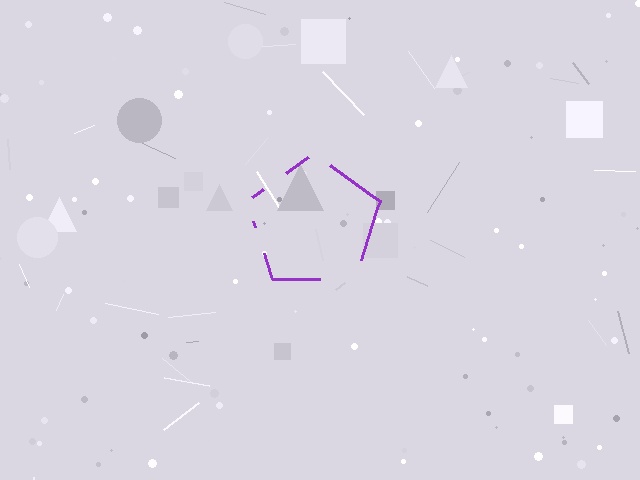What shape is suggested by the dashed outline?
The dashed outline suggests a pentagon.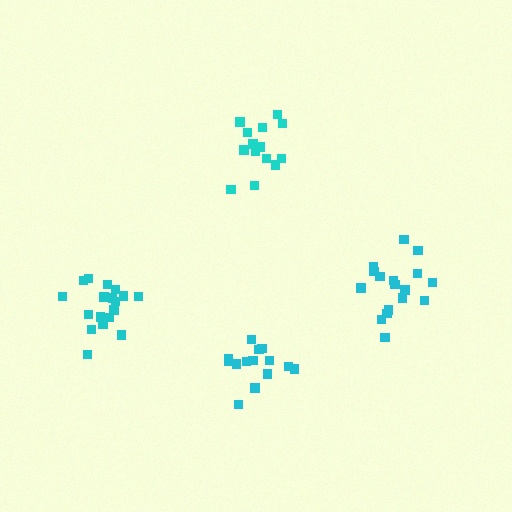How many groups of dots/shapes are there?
There are 4 groups.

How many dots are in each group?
Group 1: 14 dots, Group 2: 17 dots, Group 3: 14 dots, Group 4: 18 dots (63 total).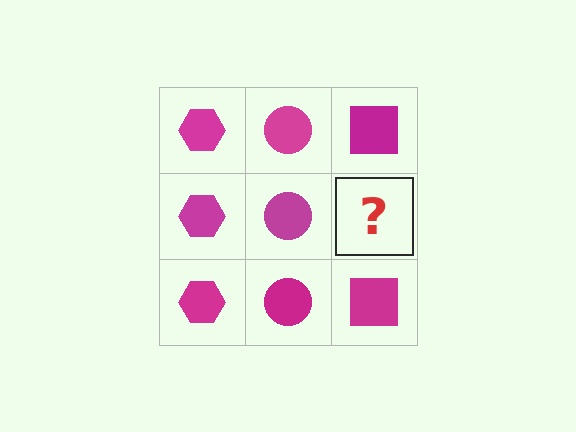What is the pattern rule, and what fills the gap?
The rule is that each column has a consistent shape. The gap should be filled with a magenta square.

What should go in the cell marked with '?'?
The missing cell should contain a magenta square.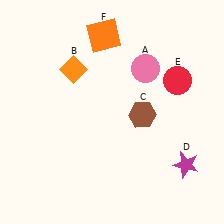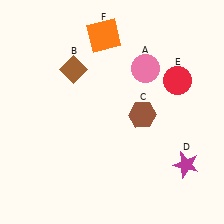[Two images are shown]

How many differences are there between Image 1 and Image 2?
There is 1 difference between the two images.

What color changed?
The diamond (B) changed from orange in Image 1 to brown in Image 2.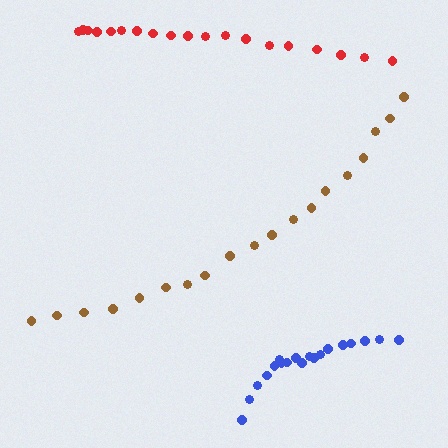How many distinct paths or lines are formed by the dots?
There are 3 distinct paths.